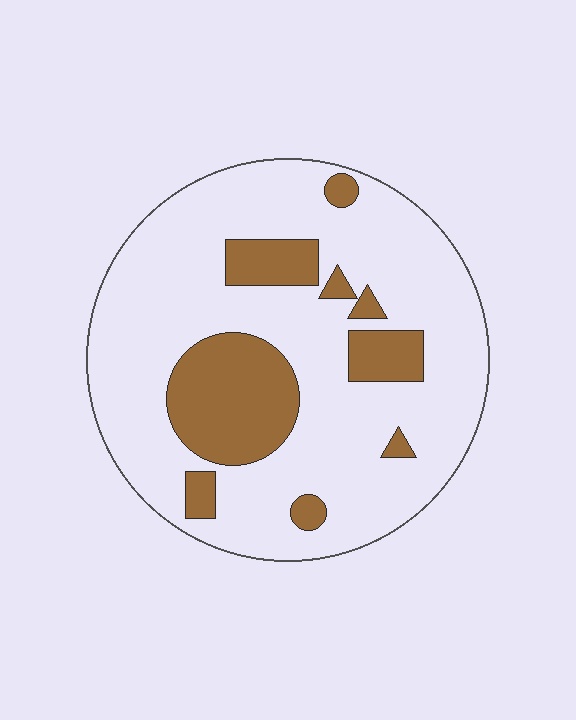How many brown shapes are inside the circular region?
9.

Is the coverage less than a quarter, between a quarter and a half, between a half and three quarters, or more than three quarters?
Less than a quarter.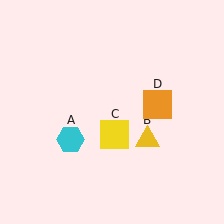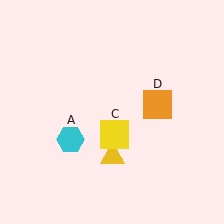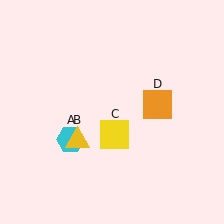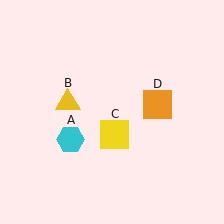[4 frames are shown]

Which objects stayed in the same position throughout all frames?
Cyan hexagon (object A) and yellow square (object C) and orange square (object D) remained stationary.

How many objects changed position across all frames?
1 object changed position: yellow triangle (object B).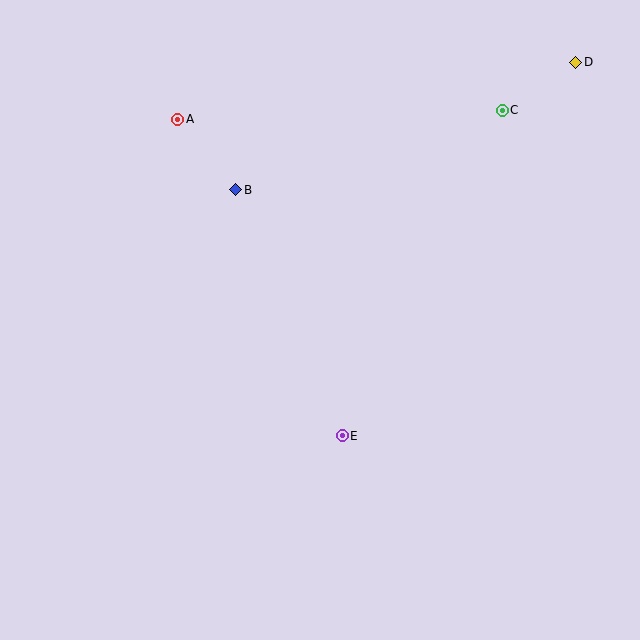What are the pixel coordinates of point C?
Point C is at (502, 111).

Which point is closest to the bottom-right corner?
Point E is closest to the bottom-right corner.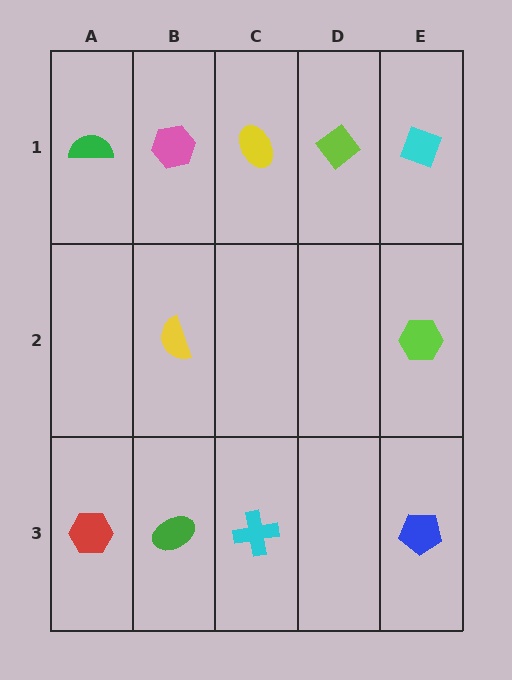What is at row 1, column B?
A pink hexagon.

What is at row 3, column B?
A green ellipse.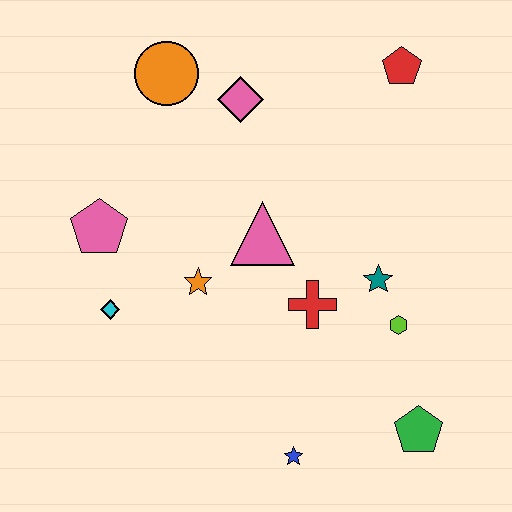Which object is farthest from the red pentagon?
The blue star is farthest from the red pentagon.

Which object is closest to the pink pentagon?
The cyan diamond is closest to the pink pentagon.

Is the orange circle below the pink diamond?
No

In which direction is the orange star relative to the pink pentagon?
The orange star is to the right of the pink pentagon.